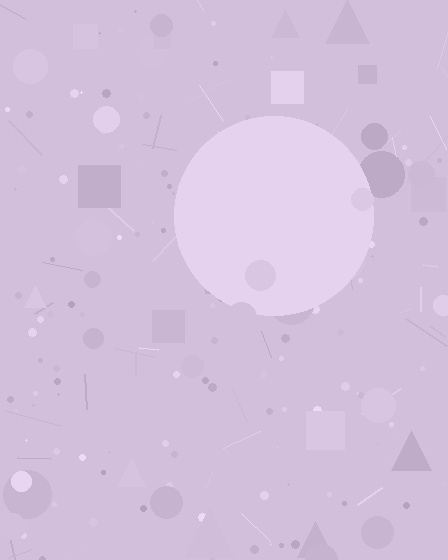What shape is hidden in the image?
A circle is hidden in the image.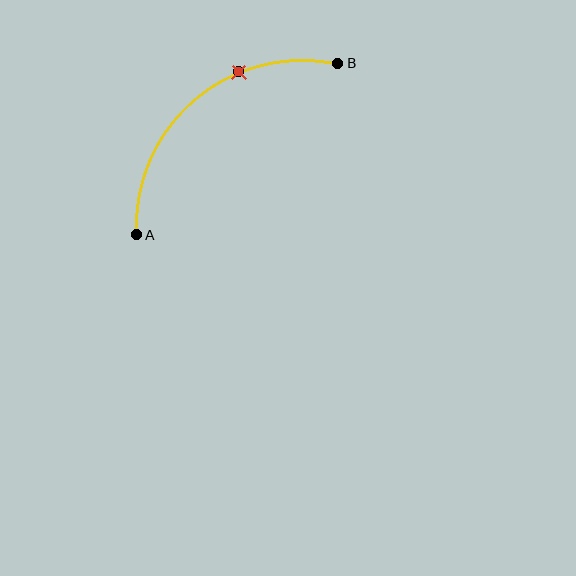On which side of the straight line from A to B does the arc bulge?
The arc bulges above and to the left of the straight line connecting A and B.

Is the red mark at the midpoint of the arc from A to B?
No. The red mark lies on the arc but is closer to endpoint B. The arc midpoint would be at the point on the curve equidistant along the arc from both A and B.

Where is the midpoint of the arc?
The arc midpoint is the point on the curve farthest from the straight line joining A and B. It sits above and to the left of that line.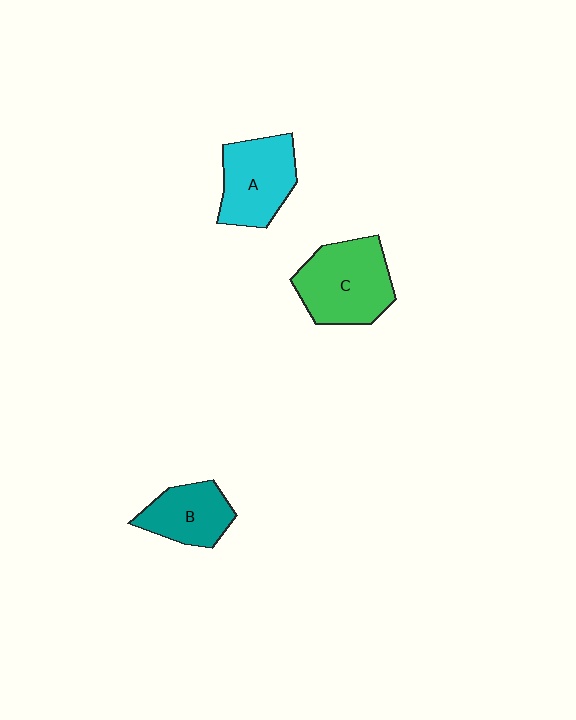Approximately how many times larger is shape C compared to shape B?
Approximately 1.5 times.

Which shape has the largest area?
Shape C (green).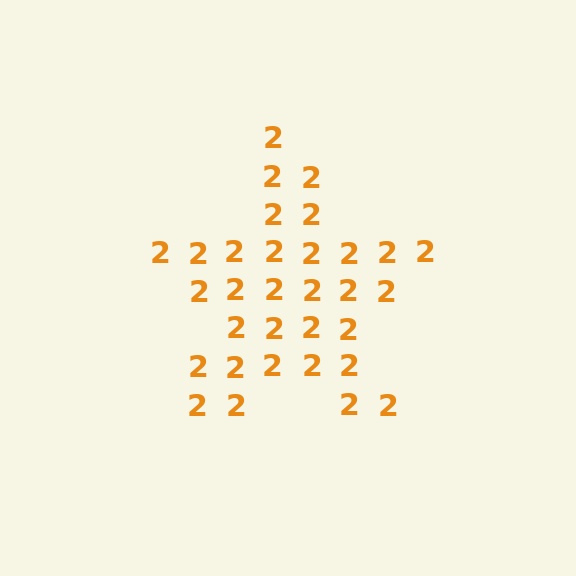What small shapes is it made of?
It is made of small digit 2's.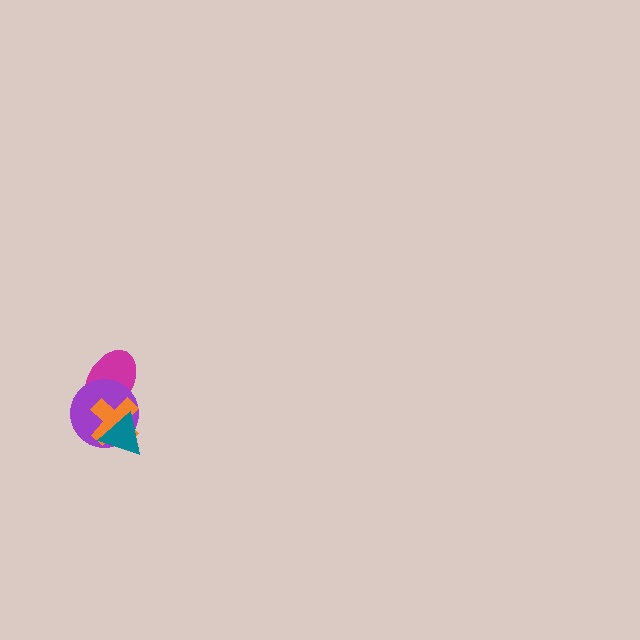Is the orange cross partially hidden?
Yes, it is partially covered by another shape.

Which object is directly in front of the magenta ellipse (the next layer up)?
The purple circle is directly in front of the magenta ellipse.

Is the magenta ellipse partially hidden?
Yes, it is partially covered by another shape.